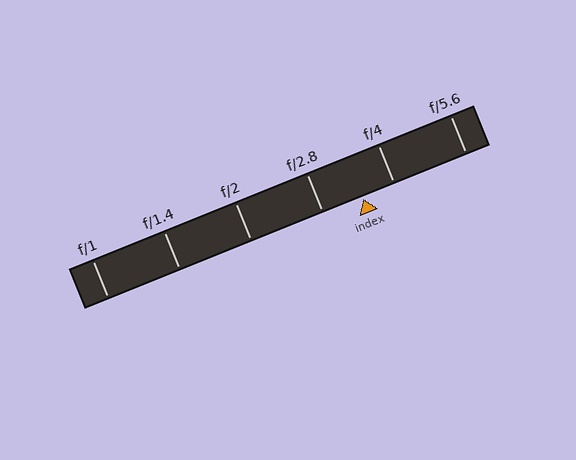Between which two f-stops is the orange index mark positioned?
The index mark is between f/2.8 and f/4.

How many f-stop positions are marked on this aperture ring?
There are 6 f-stop positions marked.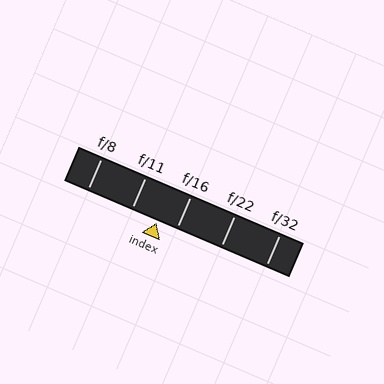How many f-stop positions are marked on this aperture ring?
There are 5 f-stop positions marked.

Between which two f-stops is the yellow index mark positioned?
The index mark is between f/11 and f/16.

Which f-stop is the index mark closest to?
The index mark is closest to f/16.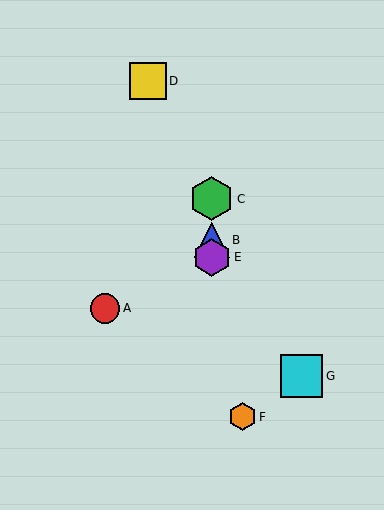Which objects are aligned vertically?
Objects B, C, E are aligned vertically.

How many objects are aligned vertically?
3 objects (B, C, E) are aligned vertically.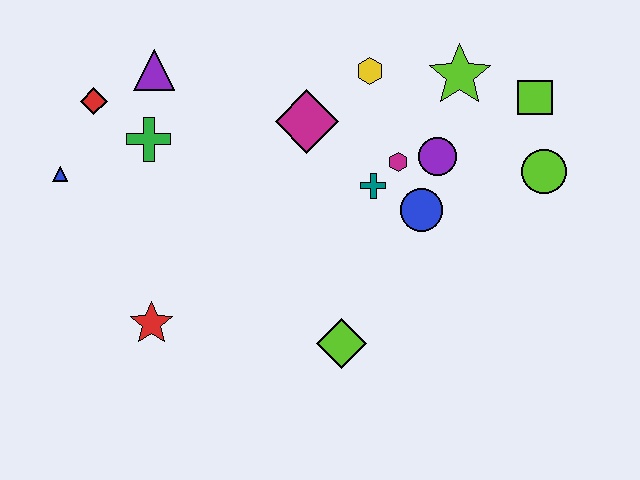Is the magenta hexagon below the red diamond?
Yes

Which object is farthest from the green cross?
The lime circle is farthest from the green cross.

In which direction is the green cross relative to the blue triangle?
The green cross is to the right of the blue triangle.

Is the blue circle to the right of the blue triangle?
Yes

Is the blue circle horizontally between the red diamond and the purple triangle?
No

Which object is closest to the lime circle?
The lime square is closest to the lime circle.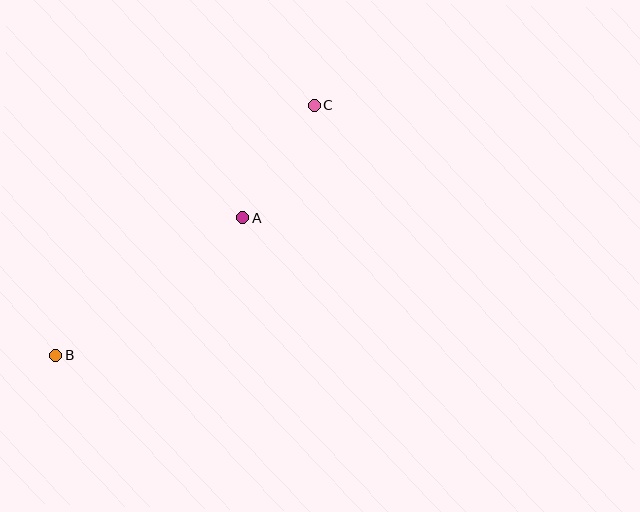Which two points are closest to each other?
Points A and C are closest to each other.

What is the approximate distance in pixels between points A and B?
The distance between A and B is approximately 232 pixels.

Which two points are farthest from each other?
Points B and C are farthest from each other.